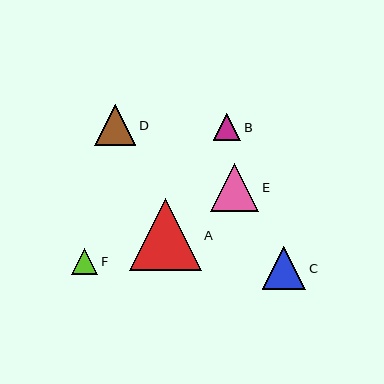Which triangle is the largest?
Triangle A is the largest with a size of approximately 71 pixels.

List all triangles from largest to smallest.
From largest to smallest: A, E, C, D, B, F.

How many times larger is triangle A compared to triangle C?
Triangle A is approximately 1.6 times the size of triangle C.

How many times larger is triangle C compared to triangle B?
Triangle C is approximately 1.6 times the size of triangle B.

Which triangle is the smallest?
Triangle F is the smallest with a size of approximately 26 pixels.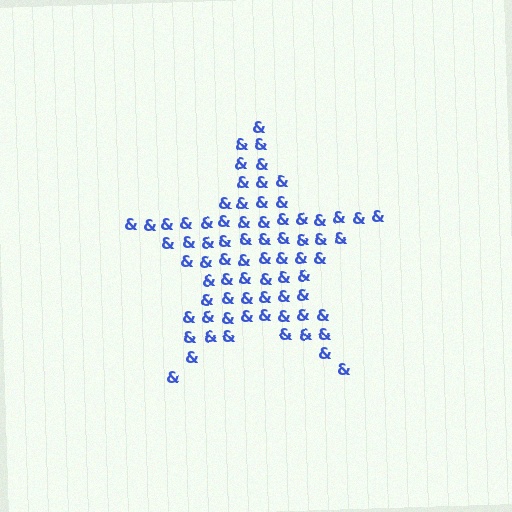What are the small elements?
The small elements are ampersands.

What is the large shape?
The large shape is a star.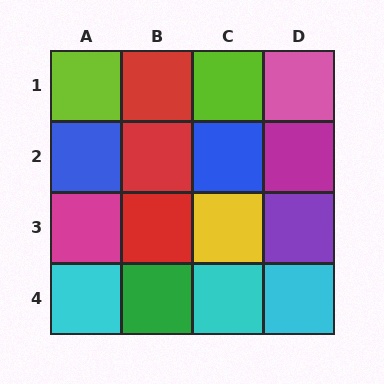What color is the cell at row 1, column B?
Red.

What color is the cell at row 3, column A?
Magenta.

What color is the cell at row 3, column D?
Purple.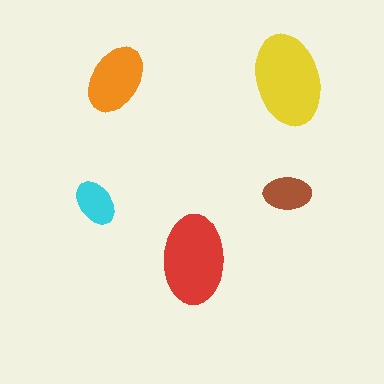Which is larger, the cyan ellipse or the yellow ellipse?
The yellow one.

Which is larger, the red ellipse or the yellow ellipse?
The yellow one.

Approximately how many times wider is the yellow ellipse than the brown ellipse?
About 2 times wider.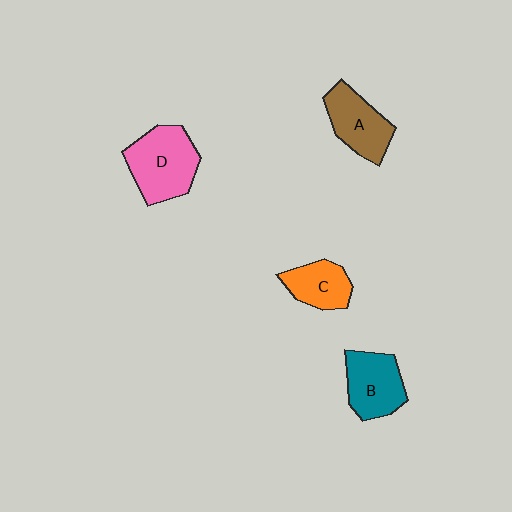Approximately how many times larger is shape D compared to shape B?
Approximately 1.3 times.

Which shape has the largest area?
Shape D (pink).